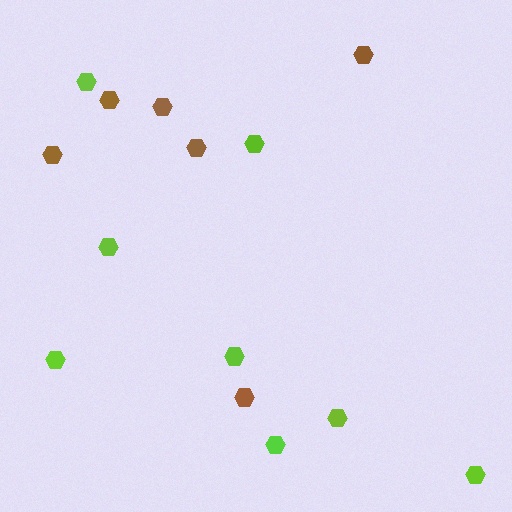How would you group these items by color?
There are 2 groups: one group of brown hexagons (6) and one group of lime hexagons (8).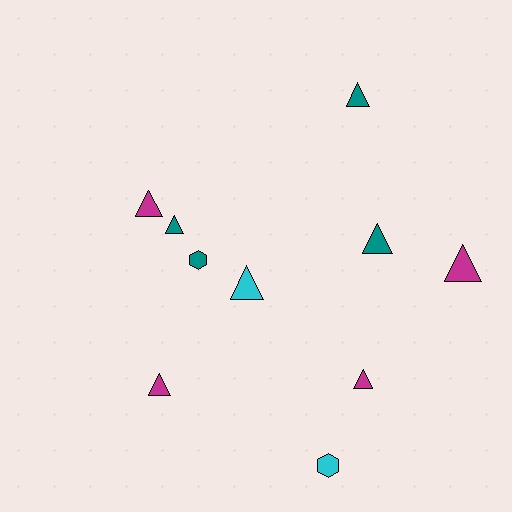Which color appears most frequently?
Teal, with 4 objects.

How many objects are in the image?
There are 10 objects.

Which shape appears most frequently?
Triangle, with 8 objects.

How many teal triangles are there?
There are 3 teal triangles.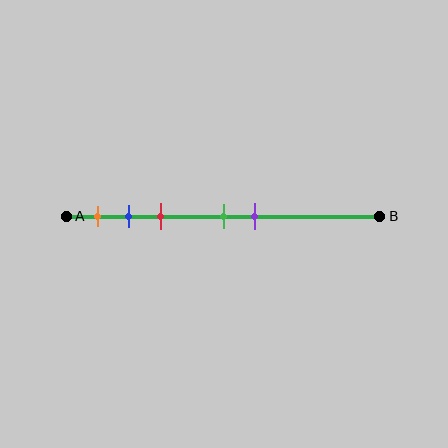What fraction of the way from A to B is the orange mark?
The orange mark is approximately 10% (0.1) of the way from A to B.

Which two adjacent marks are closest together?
The blue and red marks are the closest adjacent pair.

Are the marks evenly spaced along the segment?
No, the marks are not evenly spaced.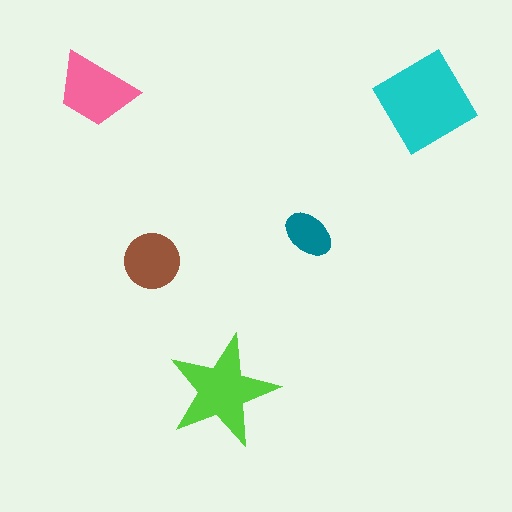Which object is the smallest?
The teal ellipse.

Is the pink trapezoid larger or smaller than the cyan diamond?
Smaller.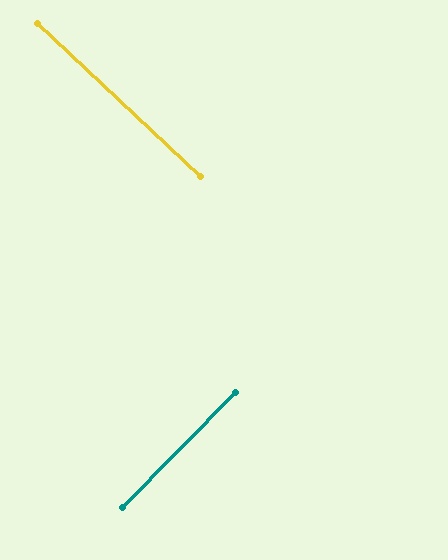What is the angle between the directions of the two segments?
Approximately 88 degrees.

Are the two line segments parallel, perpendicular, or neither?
Perpendicular — they meet at approximately 88°.